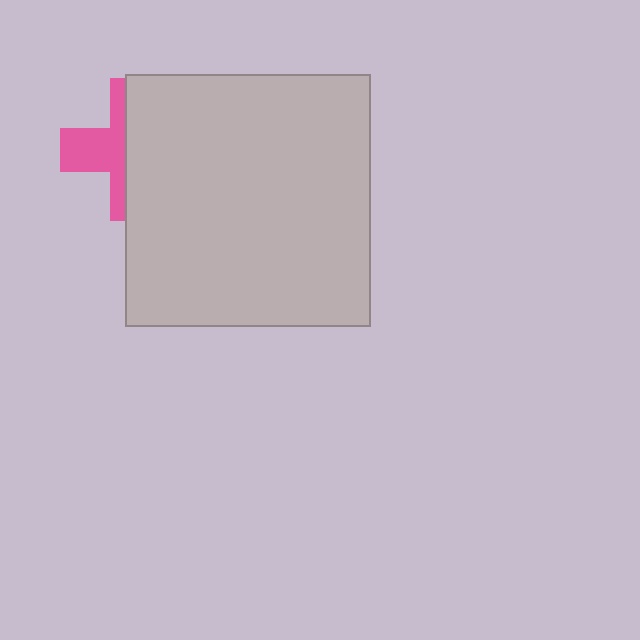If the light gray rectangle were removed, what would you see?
You would see the complete pink cross.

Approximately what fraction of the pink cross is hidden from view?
Roughly 58% of the pink cross is hidden behind the light gray rectangle.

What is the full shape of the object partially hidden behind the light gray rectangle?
The partially hidden object is a pink cross.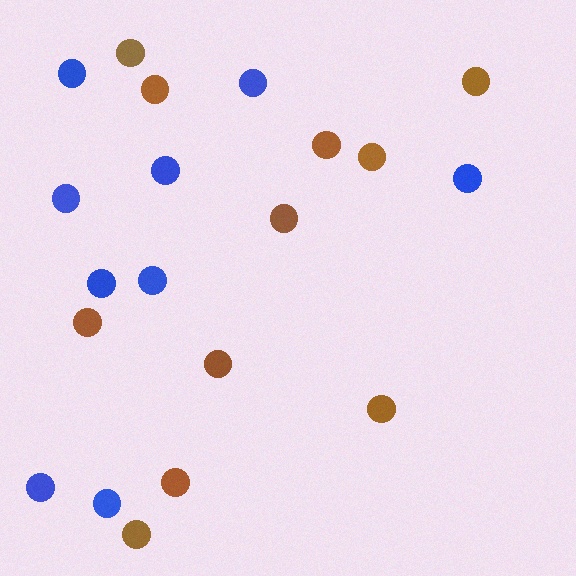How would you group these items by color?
There are 2 groups: one group of blue circles (9) and one group of brown circles (11).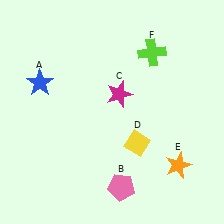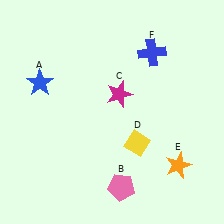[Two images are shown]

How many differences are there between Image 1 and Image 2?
There is 1 difference between the two images.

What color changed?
The cross (F) changed from lime in Image 1 to blue in Image 2.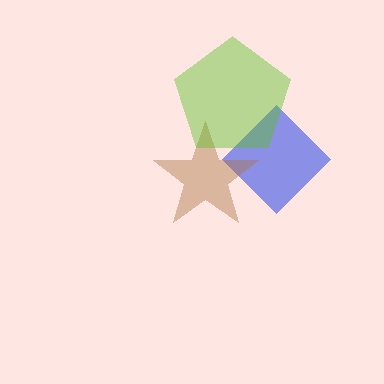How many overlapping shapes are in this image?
There are 3 overlapping shapes in the image.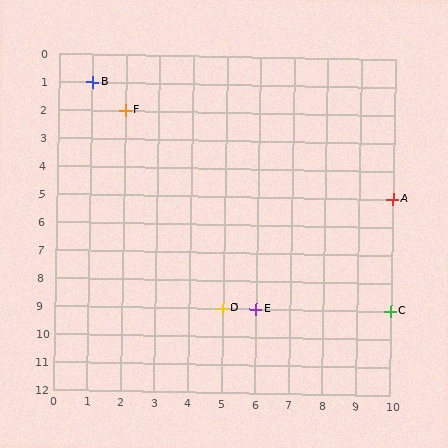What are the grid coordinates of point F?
Point F is at grid coordinates (2, 2).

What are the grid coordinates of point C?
Point C is at grid coordinates (10, 9).